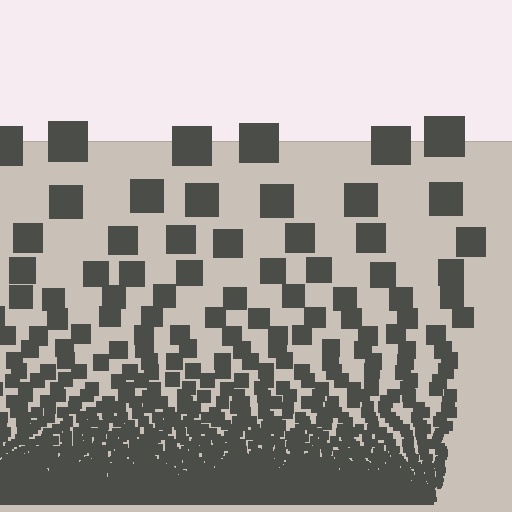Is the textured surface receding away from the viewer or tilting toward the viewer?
The surface appears to tilt toward the viewer. Texture elements get larger and sparser toward the top.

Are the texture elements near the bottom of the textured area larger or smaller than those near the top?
Smaller. The gradient is inverted — elements near the bottom are smaller and denser.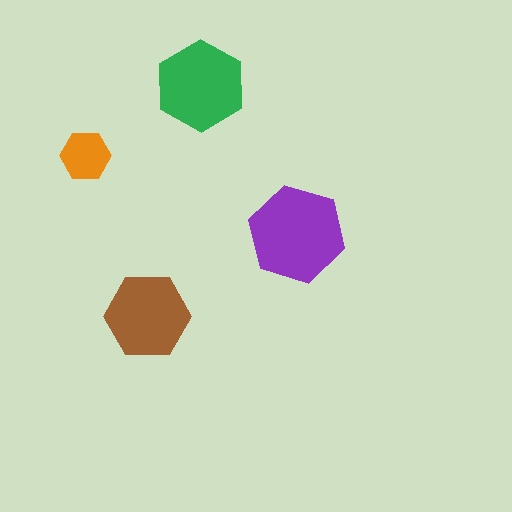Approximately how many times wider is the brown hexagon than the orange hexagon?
About 1.5 times wider.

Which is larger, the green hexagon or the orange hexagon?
The green one.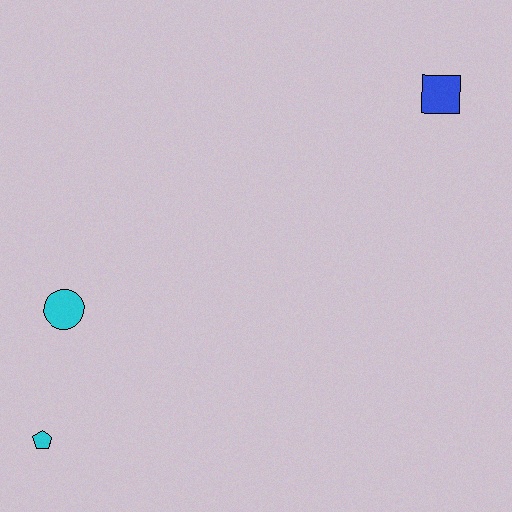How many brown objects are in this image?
There are no brown objects.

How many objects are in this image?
There are 3 objects.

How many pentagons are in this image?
There is 1 pentagon.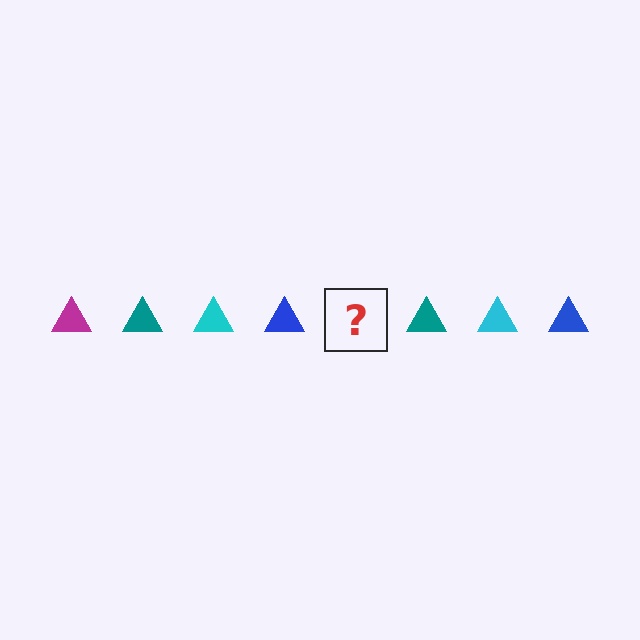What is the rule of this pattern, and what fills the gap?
The rule is that the pattern cycles through magenta, teal, cyan, blue triangles. The gap should be filled with a magenta triangle.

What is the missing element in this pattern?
The missing element is a magenta triangle.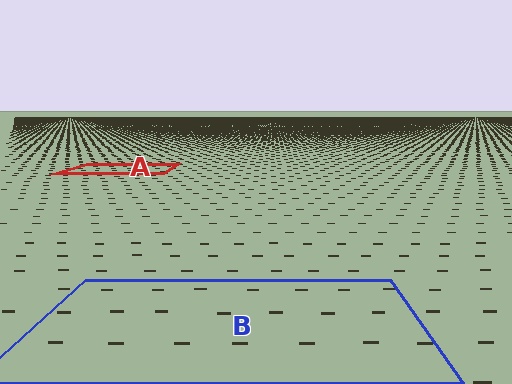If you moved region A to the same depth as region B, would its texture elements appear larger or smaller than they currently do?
They would appear larger. At a closer depth, the same texture elements are projected at a bigger on-screen size.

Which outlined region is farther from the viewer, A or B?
Region A is farther from the viewer — the texture elements inside it appear smaller and more densely packed.